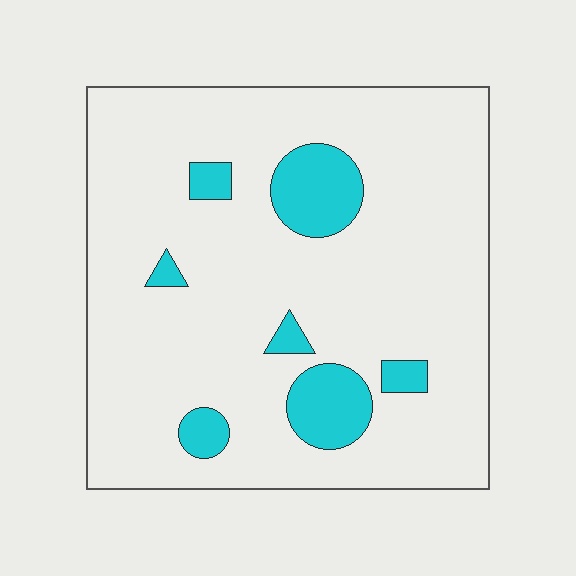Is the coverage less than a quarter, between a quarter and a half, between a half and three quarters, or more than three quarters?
Less than a quarter.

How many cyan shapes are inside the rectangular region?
7.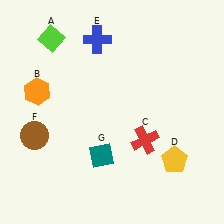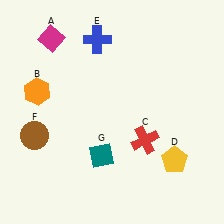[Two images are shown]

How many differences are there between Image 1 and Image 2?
There is 1 difference between the two images.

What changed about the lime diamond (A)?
In Image 1, A is lime. In Image 2, it changed to magenta.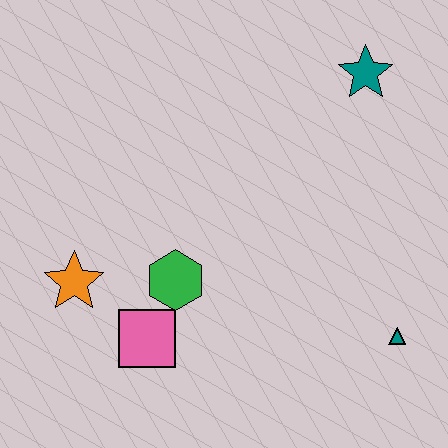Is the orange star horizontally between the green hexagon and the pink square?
No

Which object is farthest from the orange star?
The teal star is farthest from the orange star.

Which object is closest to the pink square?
The green hexagon is closest to the pink square.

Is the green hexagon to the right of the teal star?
No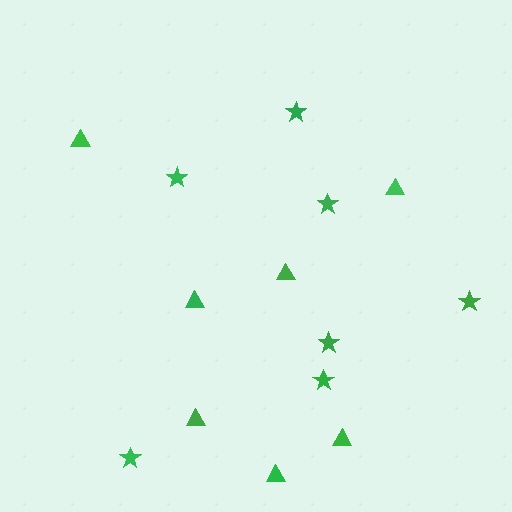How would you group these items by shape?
There are 2 groups: one group of stars (7) and one group of triangles (7).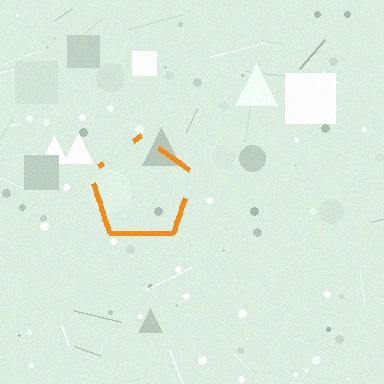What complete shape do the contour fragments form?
The contour fragments form a pentagon.